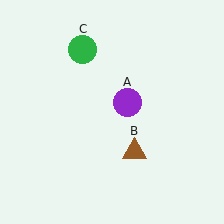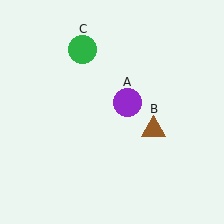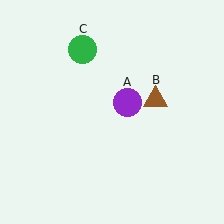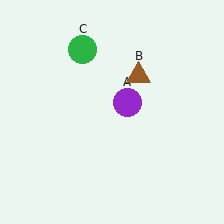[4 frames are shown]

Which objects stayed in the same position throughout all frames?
Purple circle (object A) and green circle (object C) remained stationary.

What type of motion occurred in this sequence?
The brown triangle (object B) rotated counterclockwise around the center of the scene.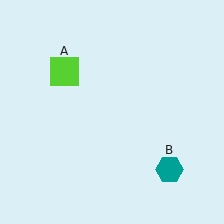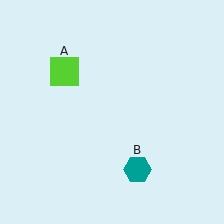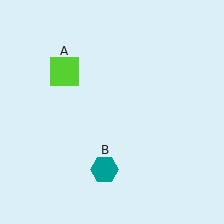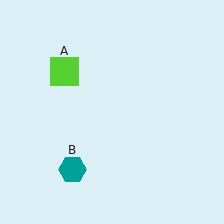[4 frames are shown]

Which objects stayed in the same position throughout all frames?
Lime square (object A) remained stationary.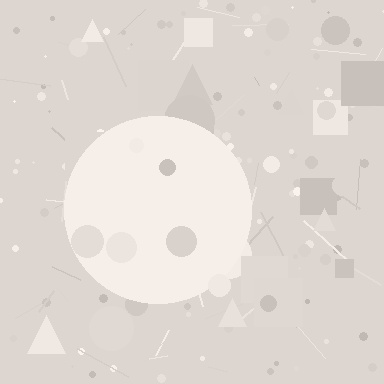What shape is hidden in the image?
A circle is hidden in the image.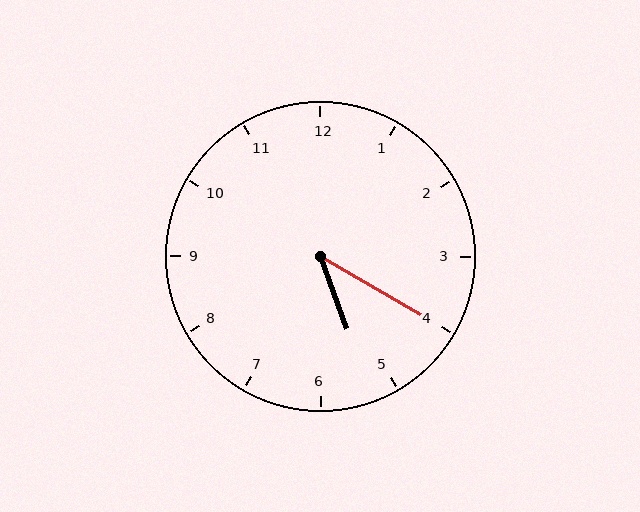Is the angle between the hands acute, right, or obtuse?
It is acute.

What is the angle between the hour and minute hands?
Approximately 40 degrees.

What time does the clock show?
5:20.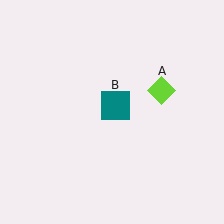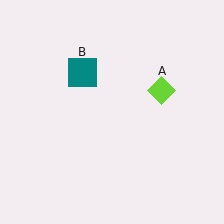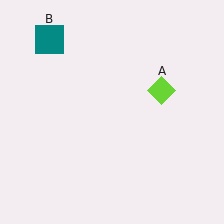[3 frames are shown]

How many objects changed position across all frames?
1 object changed position: teal square (object B).